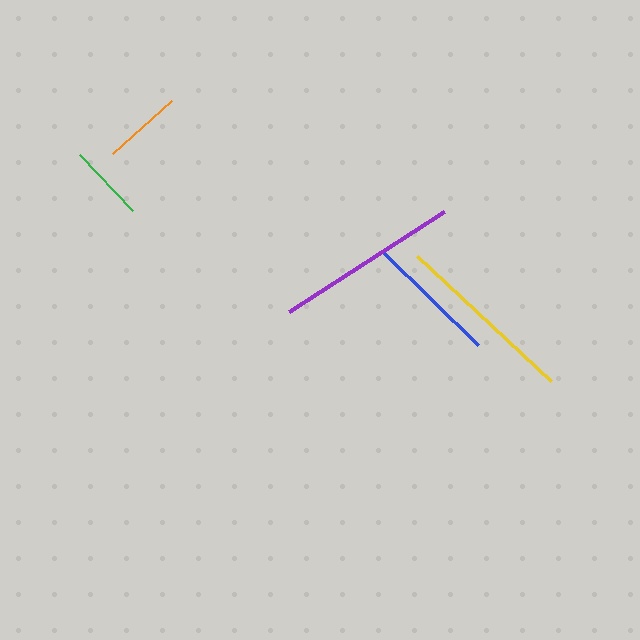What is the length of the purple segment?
The purple segment is approximately 184 pixels long.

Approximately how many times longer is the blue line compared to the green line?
The blue line is approximately 1.7 times the length of the green line.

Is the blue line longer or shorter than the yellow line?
The yellow line is longer than the blue line.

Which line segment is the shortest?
The green line is the shortest at approximately 77 pixels.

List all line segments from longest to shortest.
From longest to shortest: purple, yellow, blue, orange, green.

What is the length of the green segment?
The green segment is approximately 77 pixels long.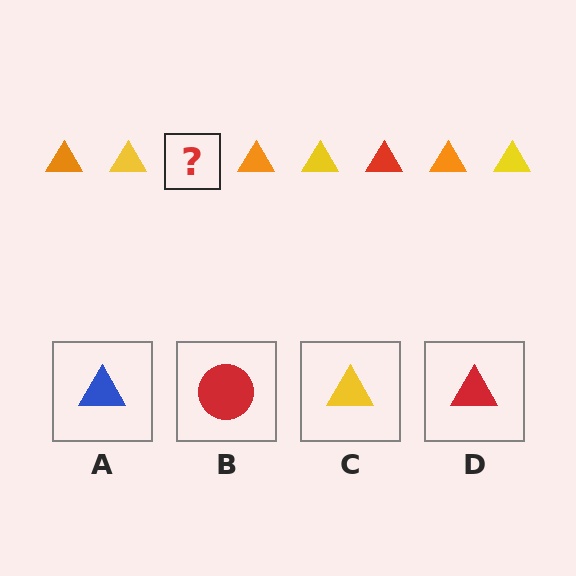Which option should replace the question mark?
Option D.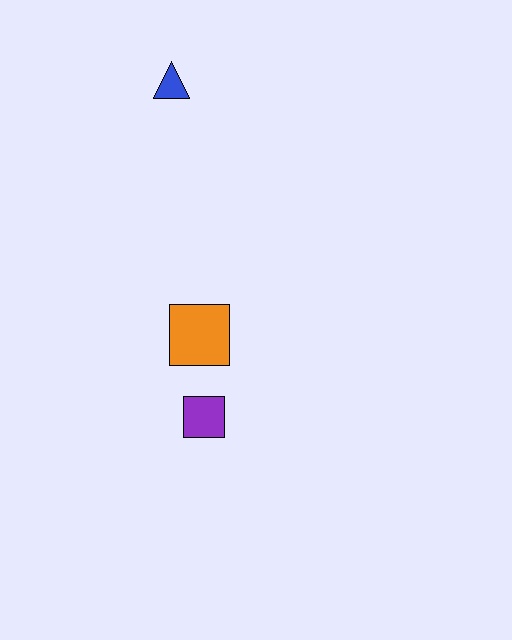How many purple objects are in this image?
There is 1 purple object.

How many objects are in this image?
There are 3 objects.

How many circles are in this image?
There are no circles.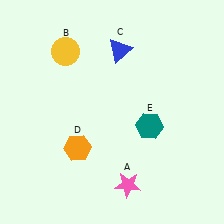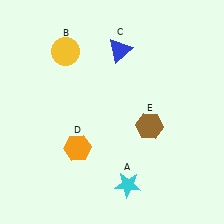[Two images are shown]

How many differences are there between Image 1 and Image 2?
There are 2 differences between the two images.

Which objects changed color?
A changed from pink to cyan. E changed from teal to brown.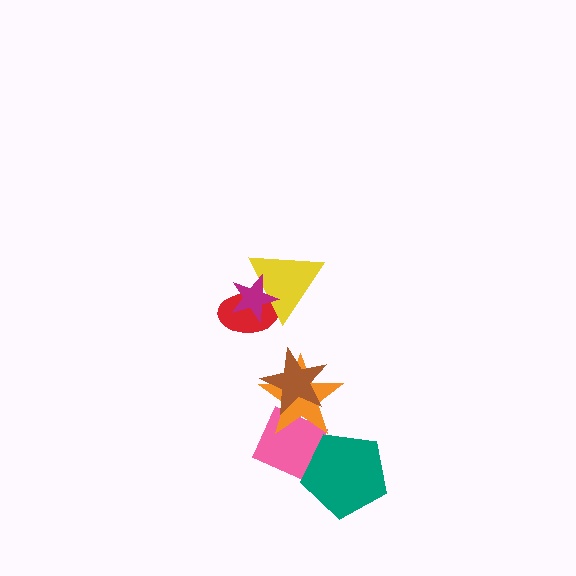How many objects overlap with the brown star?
2 objects overlap with the brown star.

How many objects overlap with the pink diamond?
3 objects overlap with the pink diamond.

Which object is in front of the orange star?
The brown star is in front of the orange star.